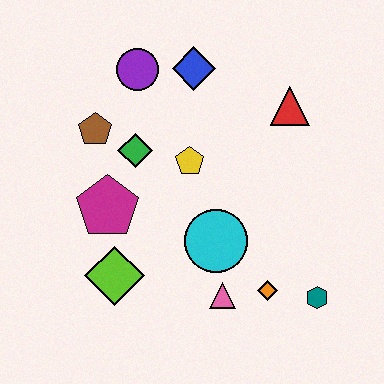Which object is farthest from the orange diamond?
The purple circle is farthest from the orange diamond.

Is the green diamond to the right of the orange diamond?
No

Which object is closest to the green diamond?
The brown pentagon is closest to the green diamond.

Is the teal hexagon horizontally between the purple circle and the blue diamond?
No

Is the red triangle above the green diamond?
Yes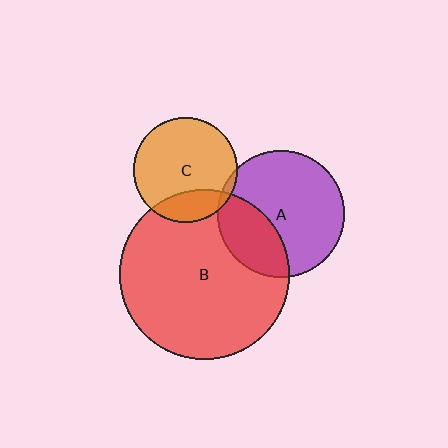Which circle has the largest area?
Circle B (red).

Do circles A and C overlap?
Yes.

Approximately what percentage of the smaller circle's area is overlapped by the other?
Approximately 5%.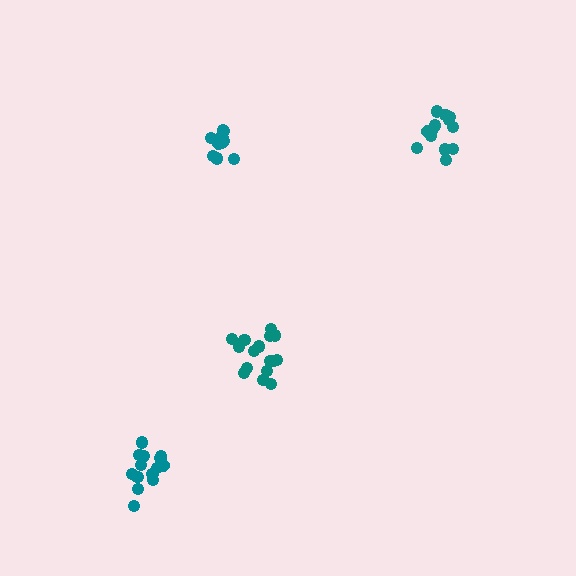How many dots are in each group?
Group 1: 11 dots, Group 2: 13 dots, Group 3: 16 dots, Group 4: 15 dots (55 total).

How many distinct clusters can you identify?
There are 4 distinct clusters.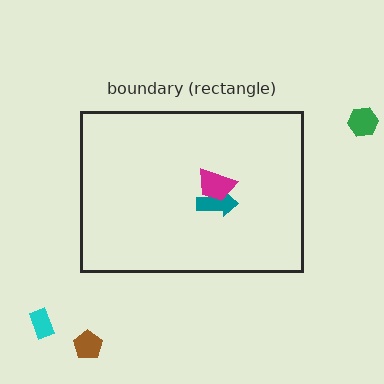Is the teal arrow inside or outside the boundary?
Inside.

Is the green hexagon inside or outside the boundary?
Outside.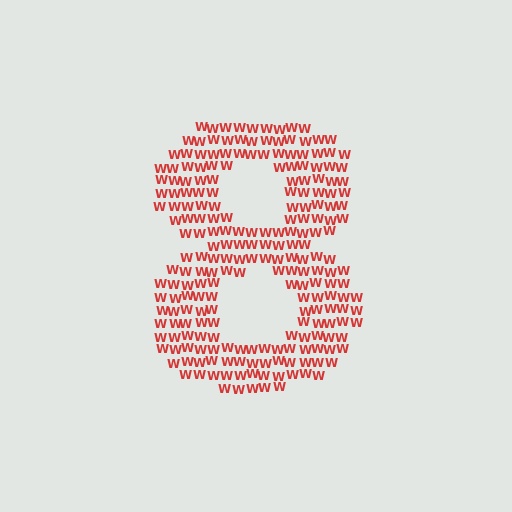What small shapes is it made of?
It is made of small letter W's.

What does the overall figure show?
The overall figure shows the digit 8.